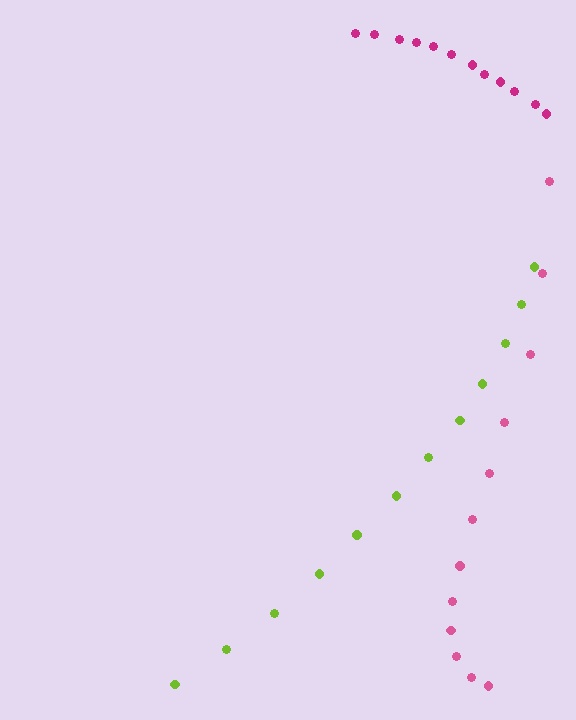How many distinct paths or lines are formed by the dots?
There are 3 distinct paths.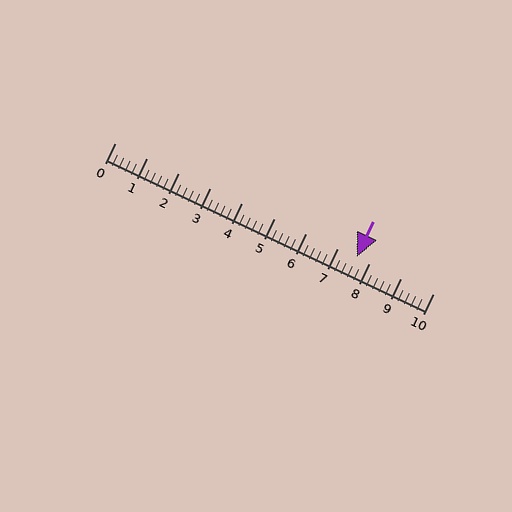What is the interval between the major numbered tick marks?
The major tick marks are spaced 1 units apart.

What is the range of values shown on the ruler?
The ruler shows values from 0 to 10.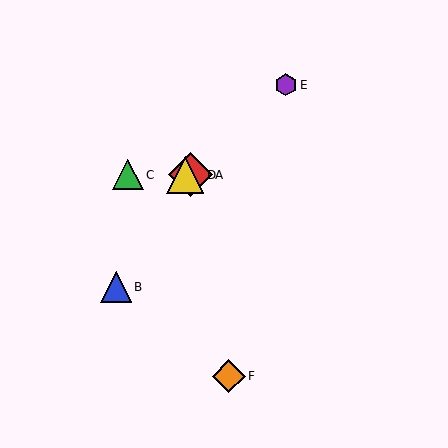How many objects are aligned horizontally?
3 objects (A, C, D) are aligned horizontally.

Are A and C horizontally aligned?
Yes, both are at y≈175.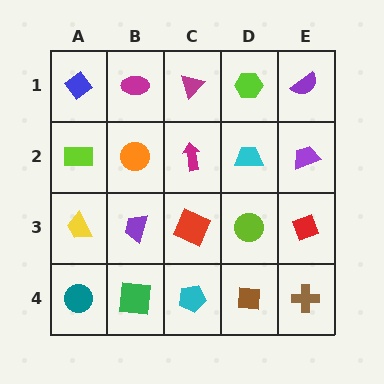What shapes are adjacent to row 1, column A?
A lime rectangle (row 2, column A), a magenta ellipse (row 1, column B).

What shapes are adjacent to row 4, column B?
A purple trapezoid (row 3, column B), a teal circle (row 4, column A), a cyan pentagon (row 4, column C).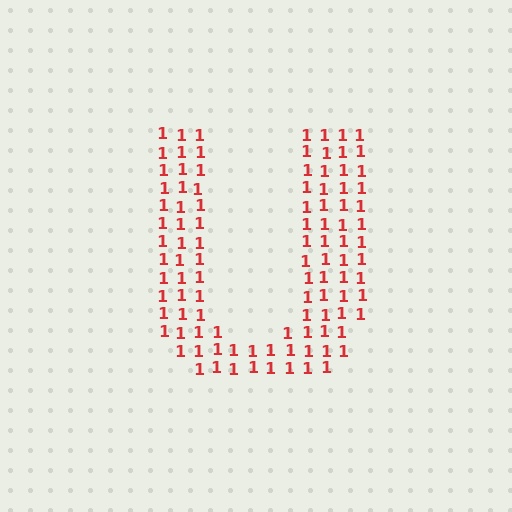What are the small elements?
The small elements are digit 1's.